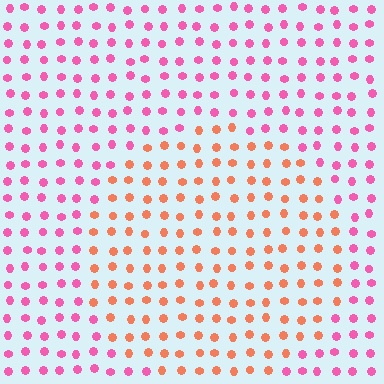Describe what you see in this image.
The image is filled with small pink elements in a uniform arrangement. A circle-shaped region is visible where the elements are tinted to a slightly different hue, forming a subtle color boundary.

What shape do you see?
I see a circle.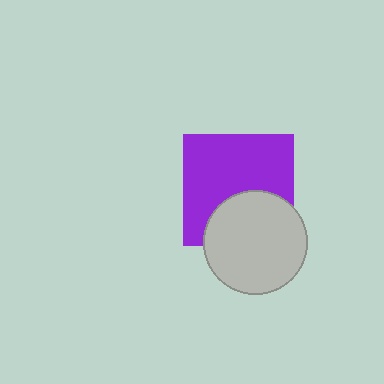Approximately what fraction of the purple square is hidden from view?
Roughly 34% of the purple square is hidden behind the light gray circle.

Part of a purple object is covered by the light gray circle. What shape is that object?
It is a square.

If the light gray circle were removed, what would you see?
You would see the complete purple square.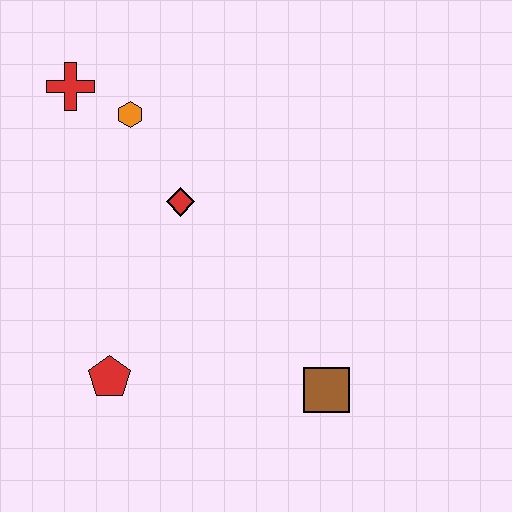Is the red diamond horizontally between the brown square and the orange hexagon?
Yes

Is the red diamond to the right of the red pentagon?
Yes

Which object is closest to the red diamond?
The orange hexagon is closest to the red diamond.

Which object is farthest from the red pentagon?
The red cross is farthest from the red pentagon.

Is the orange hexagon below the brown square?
No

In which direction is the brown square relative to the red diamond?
The brown square is below the red diamond.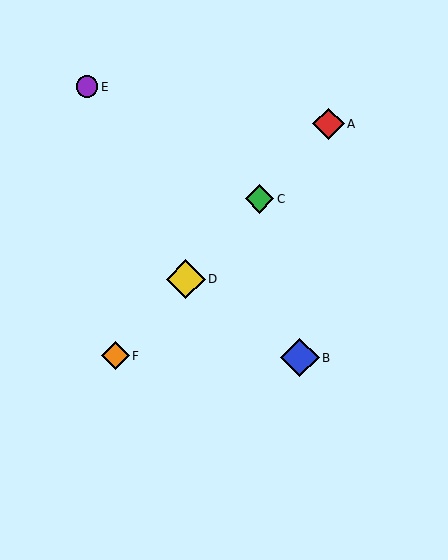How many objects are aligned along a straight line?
4 objects (A, C, D, F) are aligned along a straight line.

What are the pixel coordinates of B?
Object B is at (300, 358).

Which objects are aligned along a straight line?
Objects A, C, D, F are aligned along a straight line.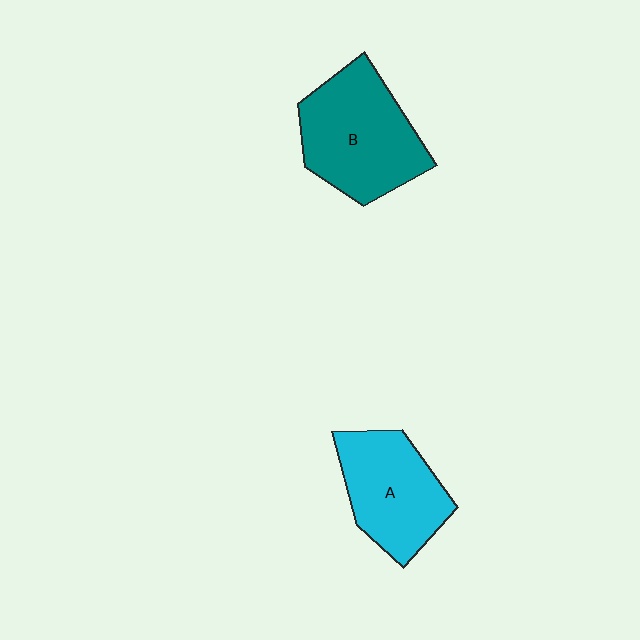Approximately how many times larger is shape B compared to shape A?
Approximately 1.2 times.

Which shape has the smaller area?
Shape A (cyan).